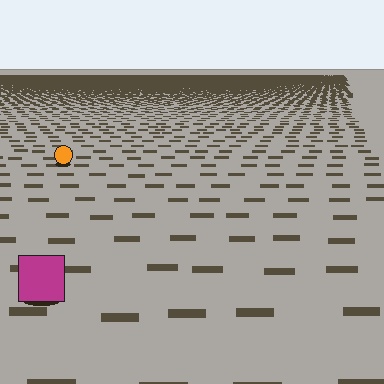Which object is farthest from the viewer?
The orange circle is farthest from the viewer. It appears smaller and the ground texture around it is denser.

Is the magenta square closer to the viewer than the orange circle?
Yes. The magenta square is closer — you can tell from the texture gradient: the ground texture is coarser near it.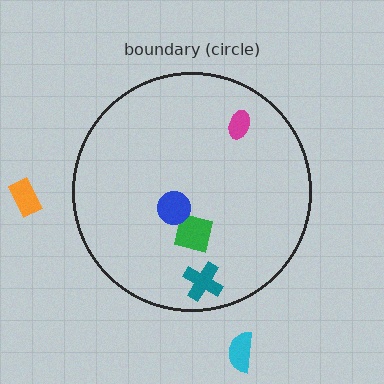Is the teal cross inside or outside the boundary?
Inside.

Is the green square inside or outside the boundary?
Inside.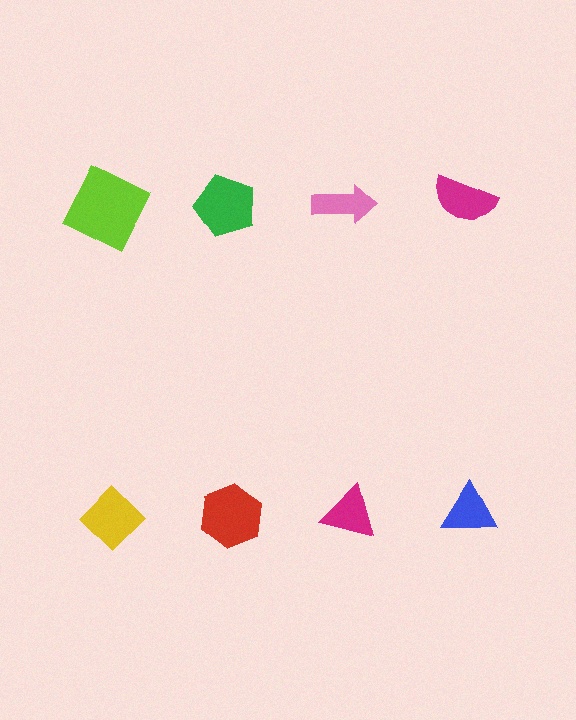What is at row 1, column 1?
A lime square.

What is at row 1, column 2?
A green pentagon.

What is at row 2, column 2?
A red hexagon.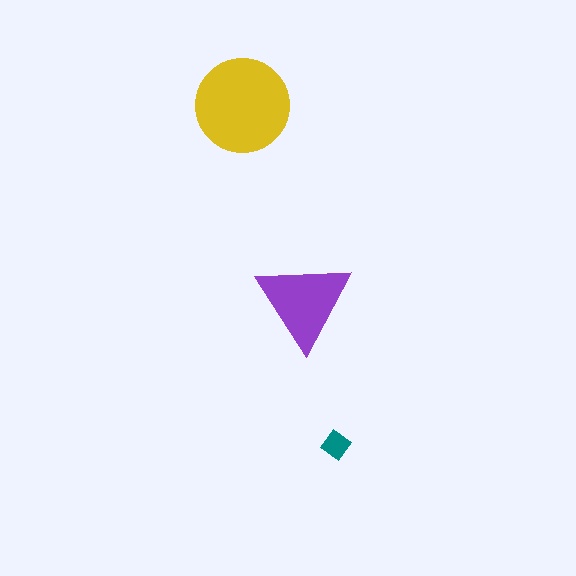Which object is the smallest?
The teal diamond.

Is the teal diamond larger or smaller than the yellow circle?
Smaller.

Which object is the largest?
The yellow circle.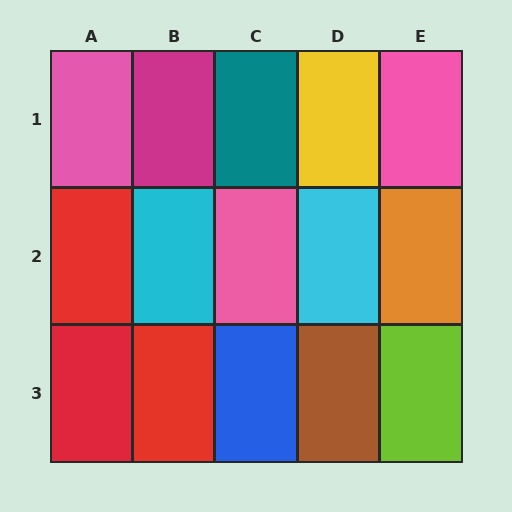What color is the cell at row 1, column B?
Magenta.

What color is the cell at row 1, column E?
Pink.